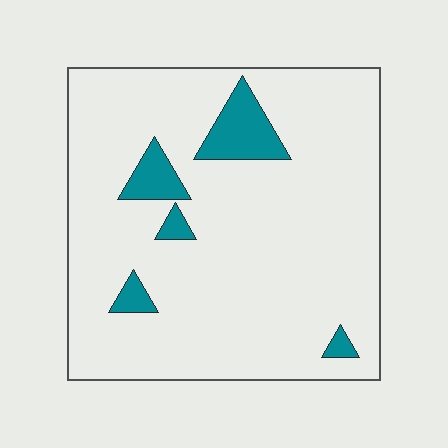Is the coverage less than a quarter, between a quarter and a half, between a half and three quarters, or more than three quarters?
Less than a quarter.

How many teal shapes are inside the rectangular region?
5.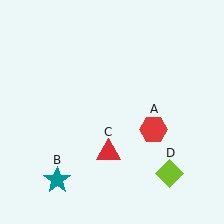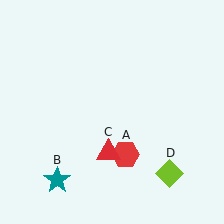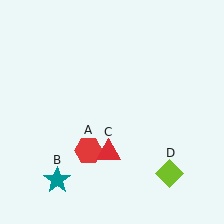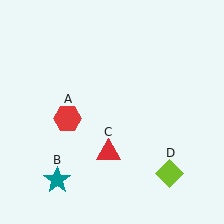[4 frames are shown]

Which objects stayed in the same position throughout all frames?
Teal star (object B) and red triangle (object C) and lime diamond (object D) remained stationary.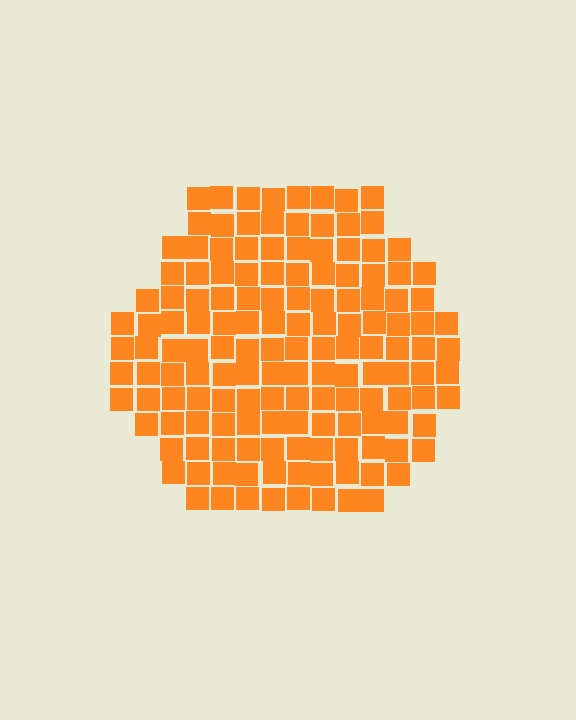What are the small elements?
The small elements are squares.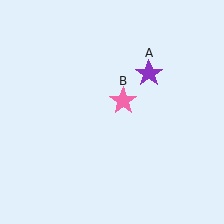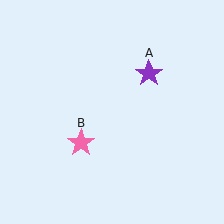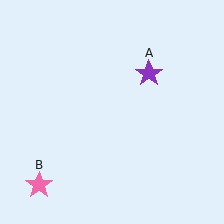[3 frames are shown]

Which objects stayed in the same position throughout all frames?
Purple star (object A) remained stationary.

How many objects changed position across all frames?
1 object changed position: pink star (object B).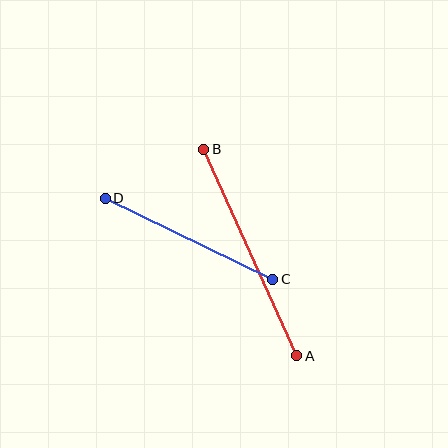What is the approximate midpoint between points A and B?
The midpoint is at approximately (250, 252) pixels.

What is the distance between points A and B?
The distance is approximately 226 pixels.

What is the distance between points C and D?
The distance is approximately 186 pixels.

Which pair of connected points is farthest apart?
Points A and B are farthest apart.